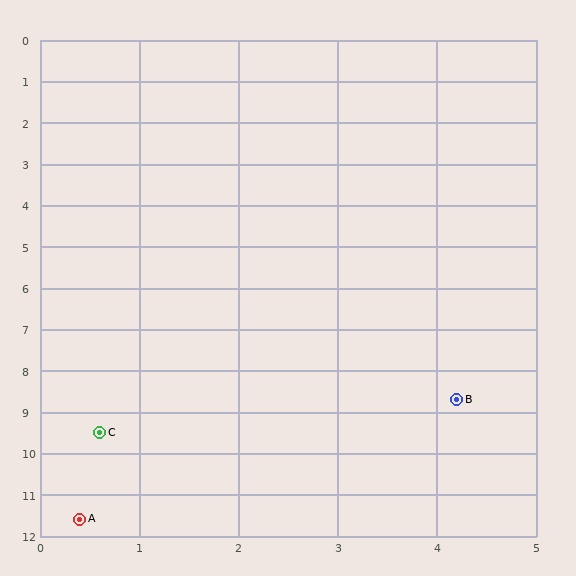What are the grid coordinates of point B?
Point B is at approximately (4.2, 8.7).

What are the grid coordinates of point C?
Point C is at approximately (0.6, 9.5).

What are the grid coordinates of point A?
Point A is at approximately (0.4, 11.6).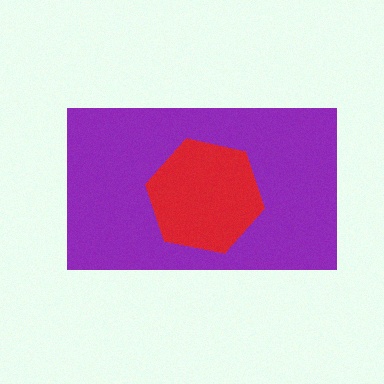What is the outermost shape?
The purple rectangle.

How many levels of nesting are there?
2.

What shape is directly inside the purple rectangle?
The red hexagon.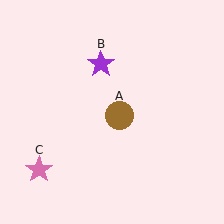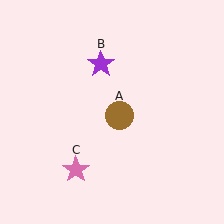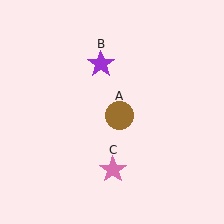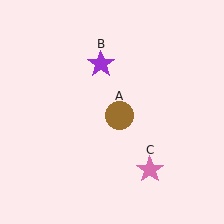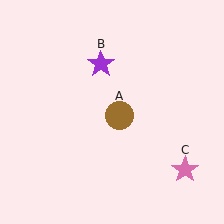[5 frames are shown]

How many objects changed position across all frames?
1 object changed position: pink star (object C).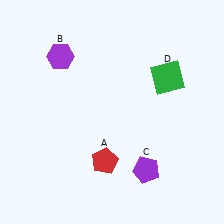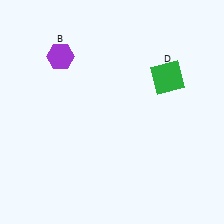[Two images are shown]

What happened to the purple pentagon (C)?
The purple pentagon (C) was removed in Image 2. It was in the bottom-right area of Image 1.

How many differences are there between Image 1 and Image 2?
There are 2 differences between the two images.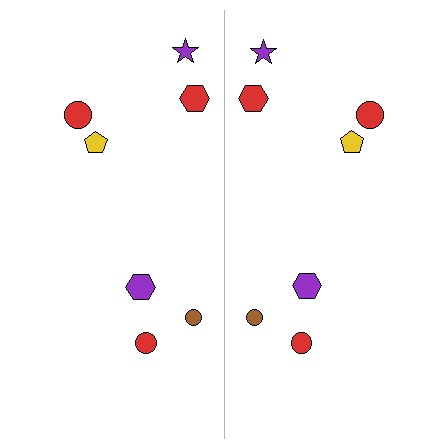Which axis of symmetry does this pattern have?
The pattern has a vertical axis of symmetry running through the center of the image.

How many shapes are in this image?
There are 14 shapes in this image.